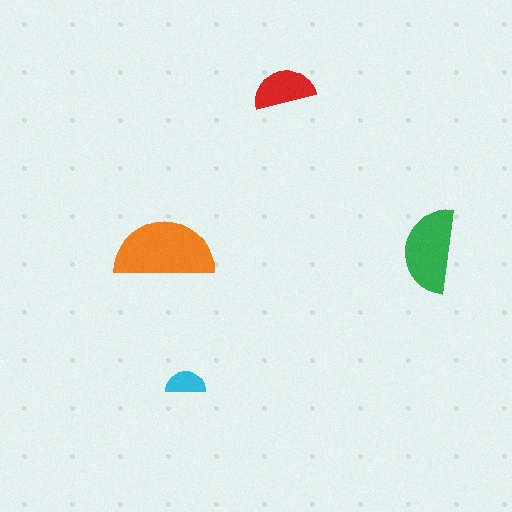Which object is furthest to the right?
The green semicircle is rightmost.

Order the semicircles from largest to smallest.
the orange one, the green one, the red one, the cyan one.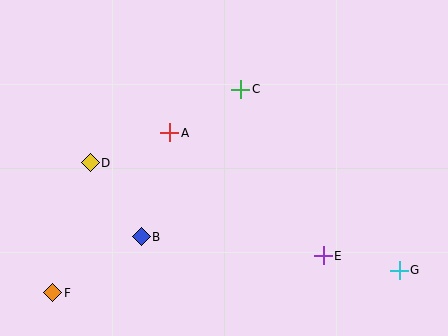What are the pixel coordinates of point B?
Point B is at (141, 237).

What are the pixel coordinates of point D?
Point D is at (90, 163).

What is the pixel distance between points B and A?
The distance between B and A is 108 pixels.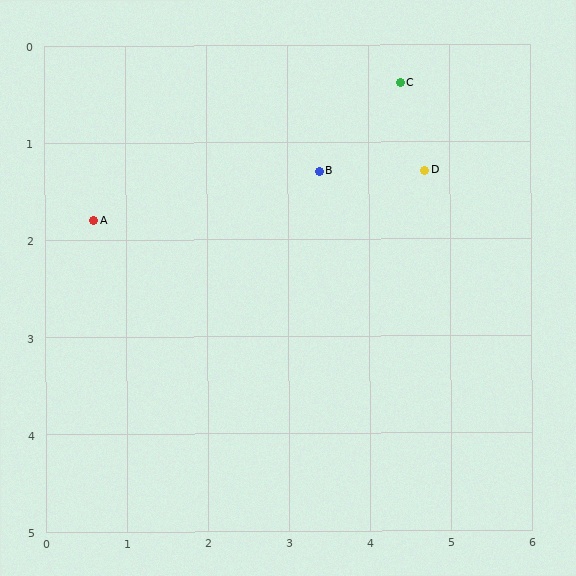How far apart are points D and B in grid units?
Points D and B are about 1.3 grid units apart.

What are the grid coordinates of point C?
Point C is at approximately (4.4, 0.4).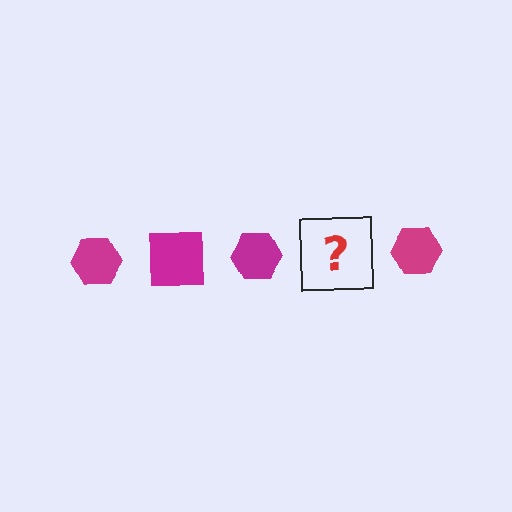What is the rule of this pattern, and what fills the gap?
The rule is that the pattern cycles through hexagon, square shapes in magenta. The gap should be filled with a magenta square.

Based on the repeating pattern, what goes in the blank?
The blank should be a magenta square.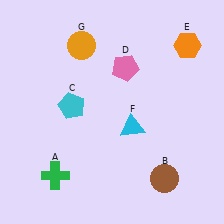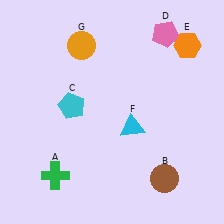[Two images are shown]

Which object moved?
The pink pentagon (D) moved right.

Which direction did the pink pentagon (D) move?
The pink pentagon (D) moved right.